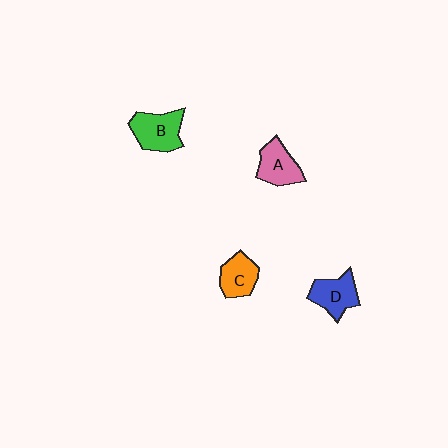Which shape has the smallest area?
Shape C (orange).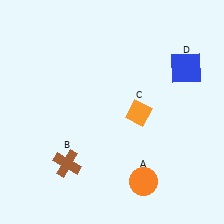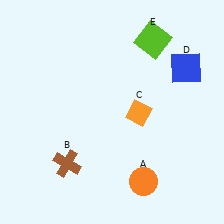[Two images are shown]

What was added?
A lime square (E) was added in Image 2.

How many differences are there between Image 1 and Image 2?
There is 1 difference between the two images.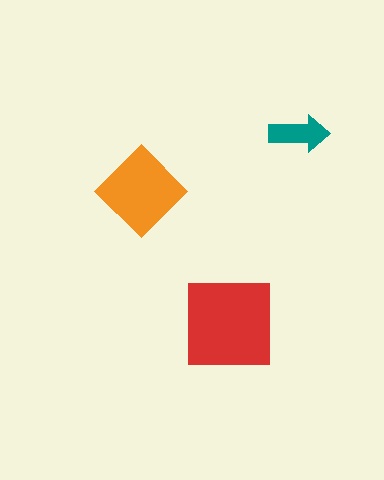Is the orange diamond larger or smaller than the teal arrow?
Larger.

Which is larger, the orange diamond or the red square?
The red square.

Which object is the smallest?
The teal arrow.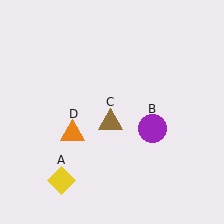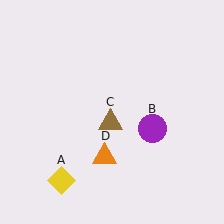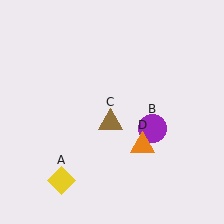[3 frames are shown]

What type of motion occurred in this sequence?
The orange triangle (object D) rotated counterclockwise around the center of the scene.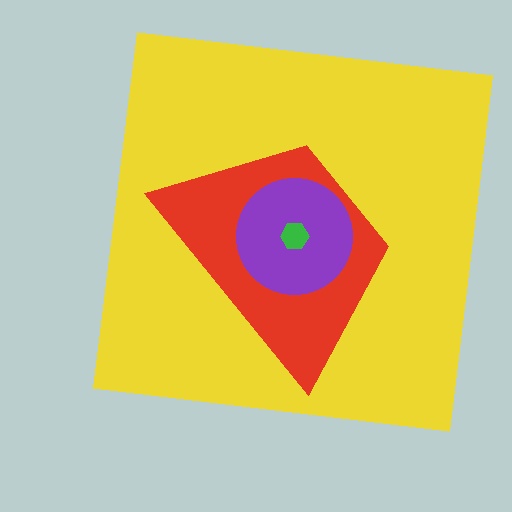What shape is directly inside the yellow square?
The red trapezoid.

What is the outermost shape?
The yellow square.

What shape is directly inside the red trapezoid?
The purple circle.